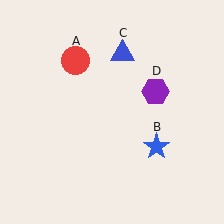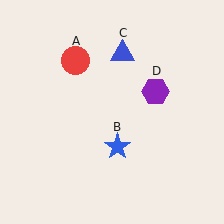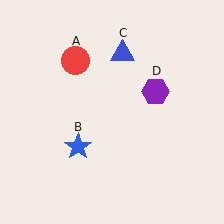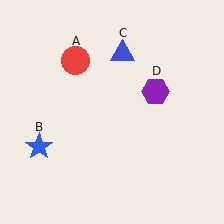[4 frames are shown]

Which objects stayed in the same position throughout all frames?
Red circle (object A) and blue triangle (object C) and purple hexagon (object D) remained stationary.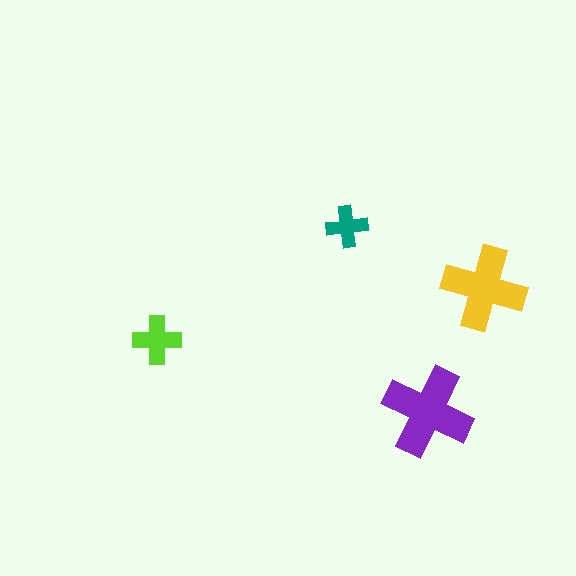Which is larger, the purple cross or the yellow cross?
The purple one.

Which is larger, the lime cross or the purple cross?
The purple one.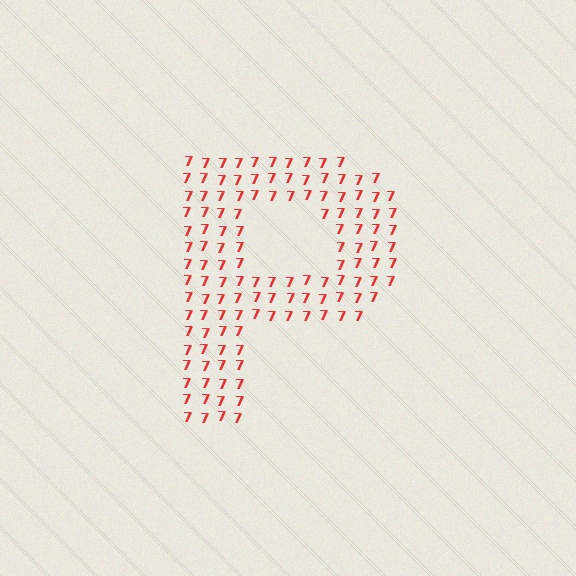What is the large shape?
The large shape is the letter P.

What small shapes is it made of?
It is made of small digit 7's.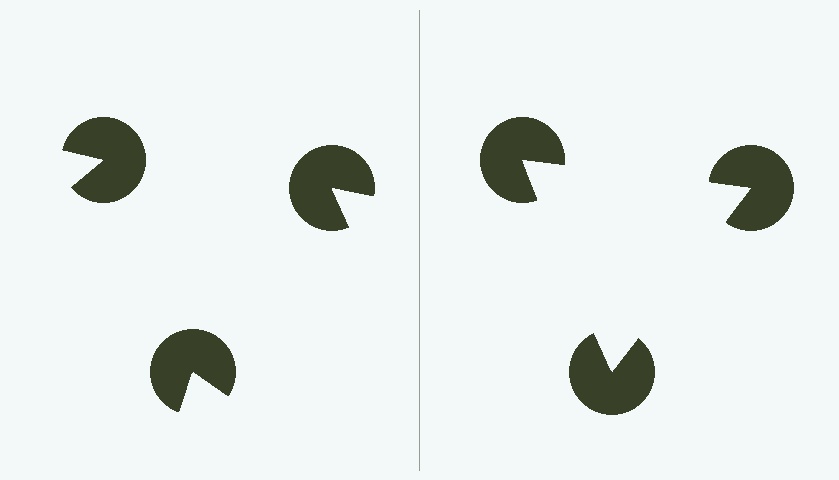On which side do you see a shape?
An illusory triangle appears on the right side. On the left side the wedge cuts are rotated, so no coherent shape forms.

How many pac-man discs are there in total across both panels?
6 — 3 on each side.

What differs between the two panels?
The pac-man discs are positioned identically on both sides; only the wedge orientations differ. On the right they align to a triangle; on the left they are misaligned.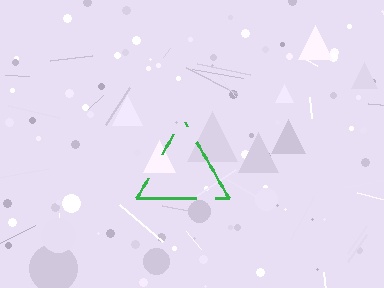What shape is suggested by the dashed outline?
The dashed outline suggests a triangle.